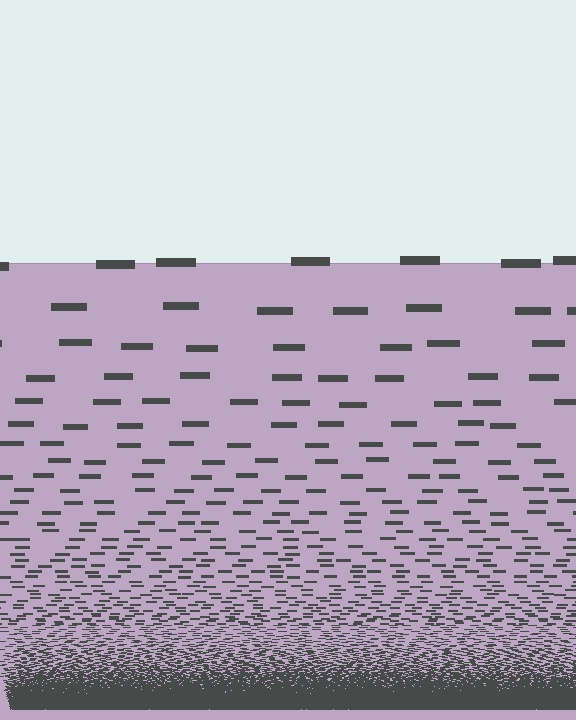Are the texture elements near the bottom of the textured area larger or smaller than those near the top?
Smaller. The gradient is inverted — elements near the bottom are smaller and denser.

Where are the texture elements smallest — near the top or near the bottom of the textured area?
Near the bottom.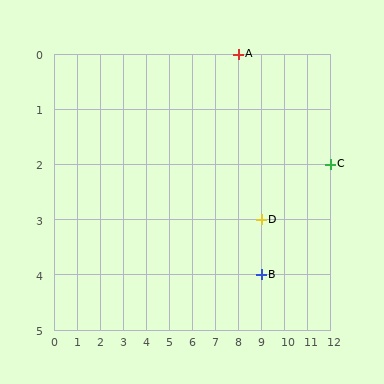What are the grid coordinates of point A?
Point A is at grid coordinates (8, 0).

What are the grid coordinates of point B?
Point B is at grid coordinates (9, 4).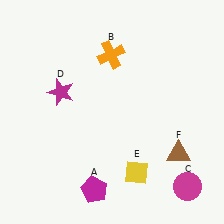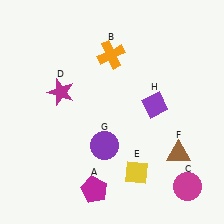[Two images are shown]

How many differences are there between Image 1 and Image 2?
There are 2 differences between the two images.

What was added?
A purple circle (G), a purple diamond (H) were added in Image 2.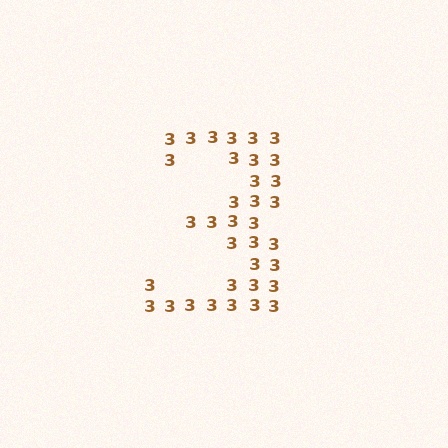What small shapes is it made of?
It is made of small digit 3's.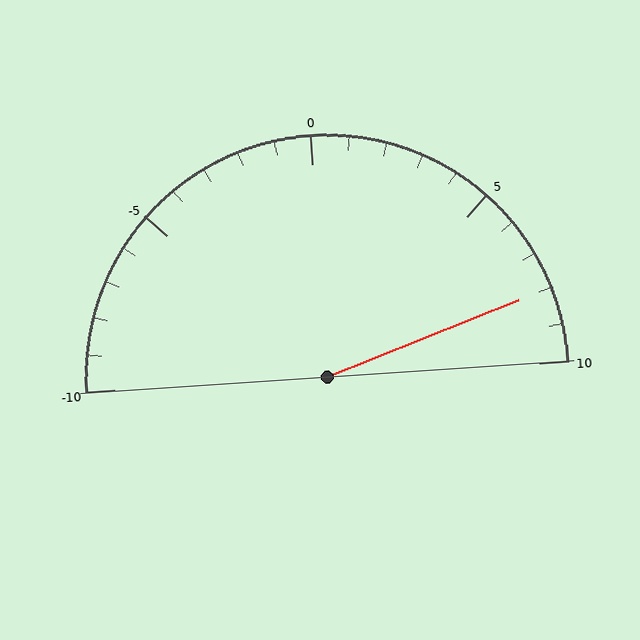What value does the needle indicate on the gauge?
The needle indicates approximately 8.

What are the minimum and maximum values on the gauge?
The gauge ranges from -10 to 10.